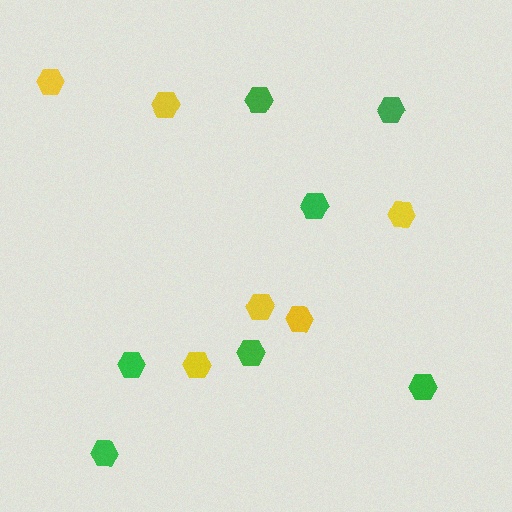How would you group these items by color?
There are 2 groups: one group of yellow hexagons (6) and one group of green hexagons (7).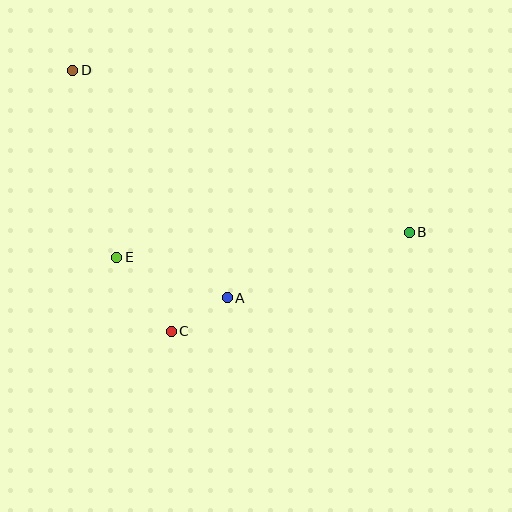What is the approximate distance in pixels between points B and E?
The distance between B and E is approximately 293 pixels.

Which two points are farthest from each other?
Points B and D are farthest from each other.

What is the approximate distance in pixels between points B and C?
The distance between B and C is approximately 257 pixels.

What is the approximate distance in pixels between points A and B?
The distance between A and B is approximately 193 pixels.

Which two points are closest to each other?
Points A and C are closest to each other.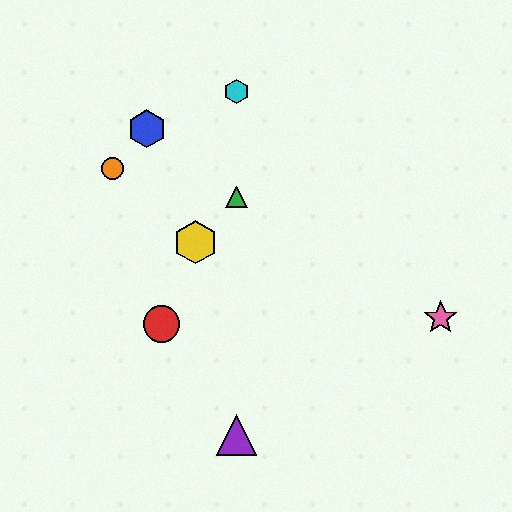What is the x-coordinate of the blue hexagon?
The blue hexagon is at x≈147.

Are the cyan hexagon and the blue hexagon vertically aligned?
No, the cyan hexagon is at x≈236 and the blue hexagon is at x≈147.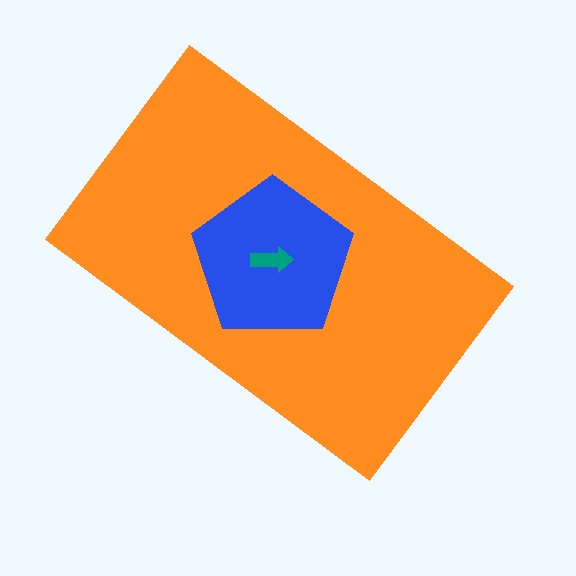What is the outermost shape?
The orange rectangle.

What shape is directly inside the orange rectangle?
The blue pentagon.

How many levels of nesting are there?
3.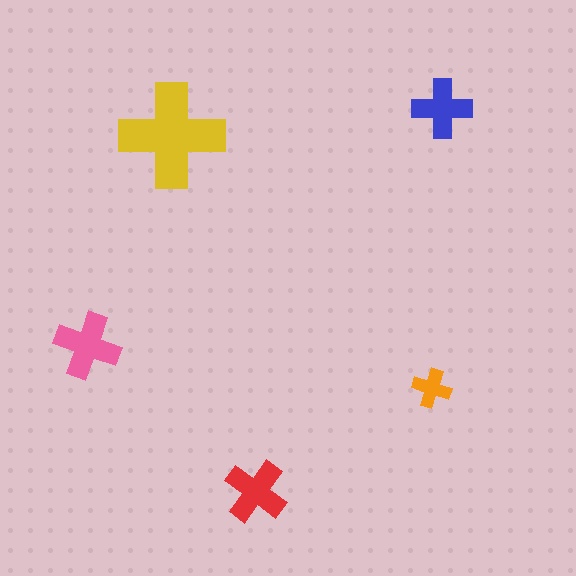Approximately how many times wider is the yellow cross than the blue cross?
About 2 times wider.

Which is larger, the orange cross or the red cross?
The red one.